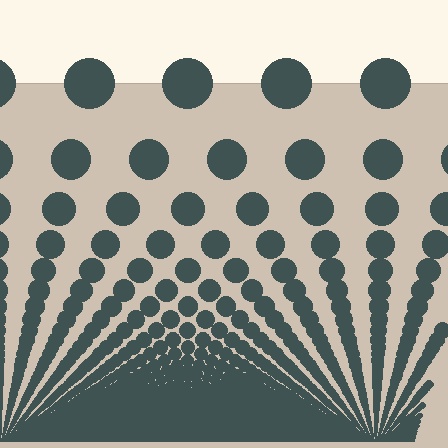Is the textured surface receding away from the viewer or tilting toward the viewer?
The surface appears to tilt toward the viewer. Texture elements get larger and sparser toward the top.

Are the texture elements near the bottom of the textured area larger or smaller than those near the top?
Smaller. The gradient is inverted — elements near the bottom are smaller and denser.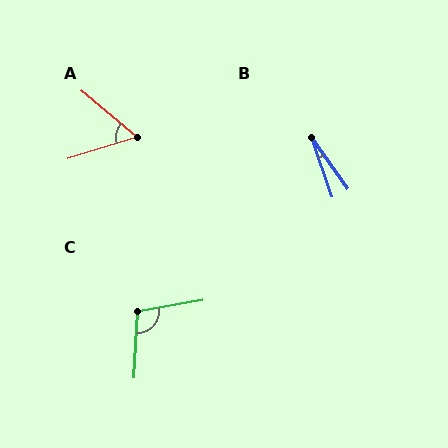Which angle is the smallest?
B, at approximately 16 degrees.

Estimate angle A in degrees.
Approximately 57 degrees.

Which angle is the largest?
C, at approximately 103 degrees.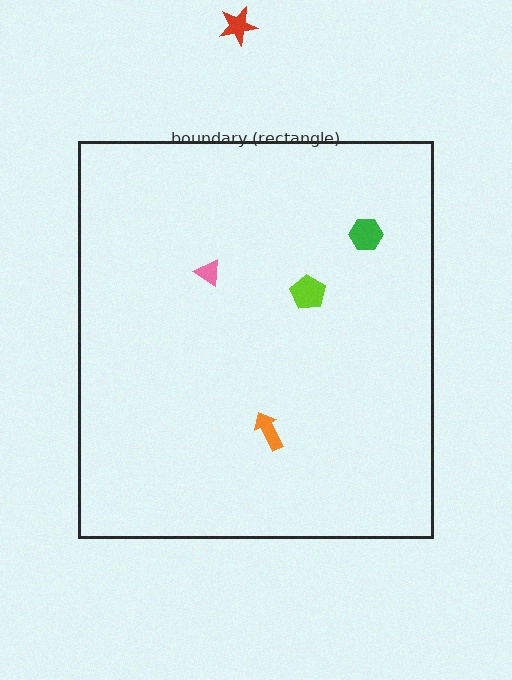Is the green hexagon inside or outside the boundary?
Inside.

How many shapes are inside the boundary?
4 inside, 1 outside.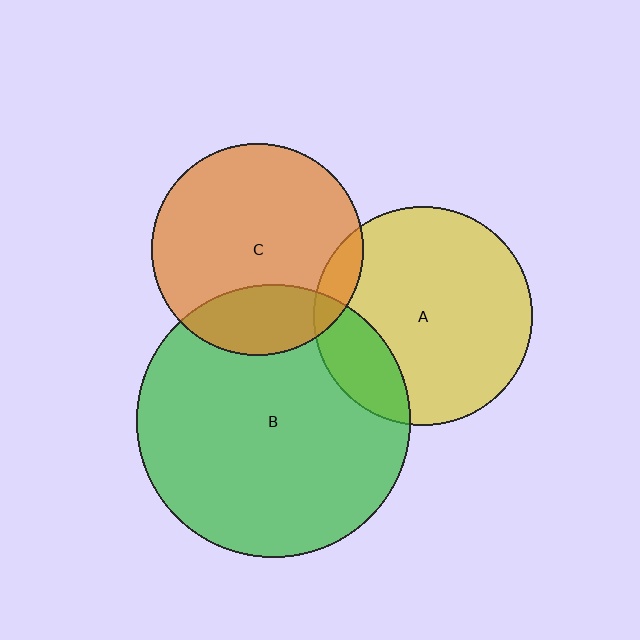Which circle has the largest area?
Circle B (green).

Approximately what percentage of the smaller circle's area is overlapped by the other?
Approximately 25%.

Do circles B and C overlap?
Yes.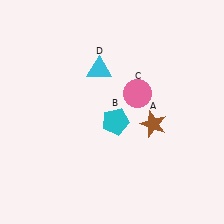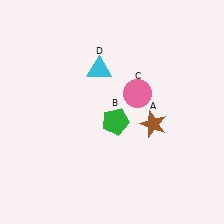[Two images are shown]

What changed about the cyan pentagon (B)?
In Image 1, B is cyan. In Image 2, it changed to green.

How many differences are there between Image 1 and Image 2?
There is 1 difference between the two images.